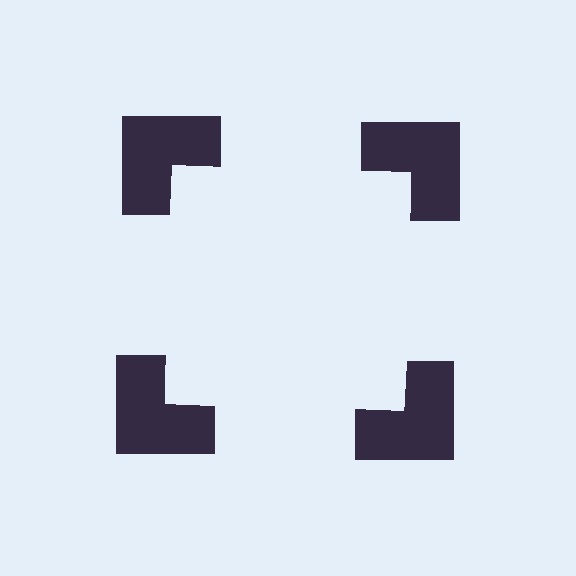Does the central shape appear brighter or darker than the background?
It typically appears slightly brighter than the background, even though no actual brightness change is drawn.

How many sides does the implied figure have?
4 sides.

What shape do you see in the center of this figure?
An illusory square — its edges are inferred from the aligned wedge cuts in the notched squares, not physically drawn.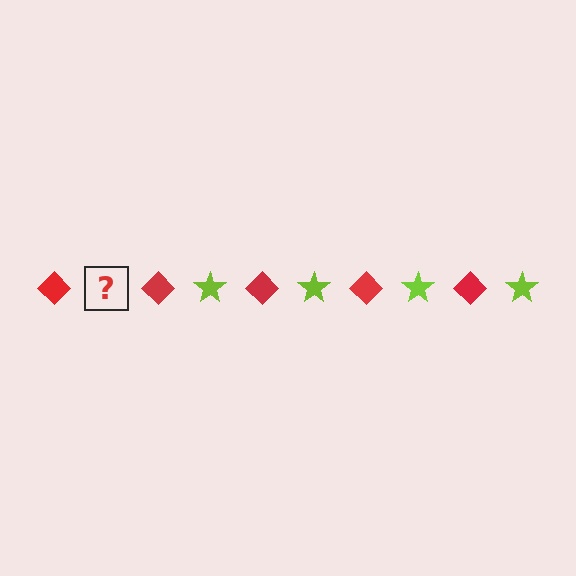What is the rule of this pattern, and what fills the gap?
The rule is that the pattern alternates between red diamond and lime star. The gap should be filled with a lime star.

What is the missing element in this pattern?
The missing element is a lime star.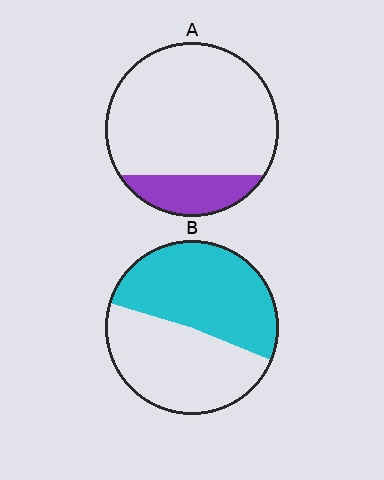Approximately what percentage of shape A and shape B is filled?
A is approximately 20% and B is approximately 50%.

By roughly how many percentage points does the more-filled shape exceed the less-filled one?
By roughly 35 percentage points (B over A).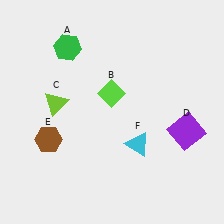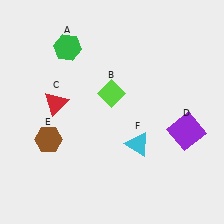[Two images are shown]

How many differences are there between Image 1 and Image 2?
There is 1 difference between the two images.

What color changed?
The triangle (C) changed from lime in Image 1 to red in Image 2.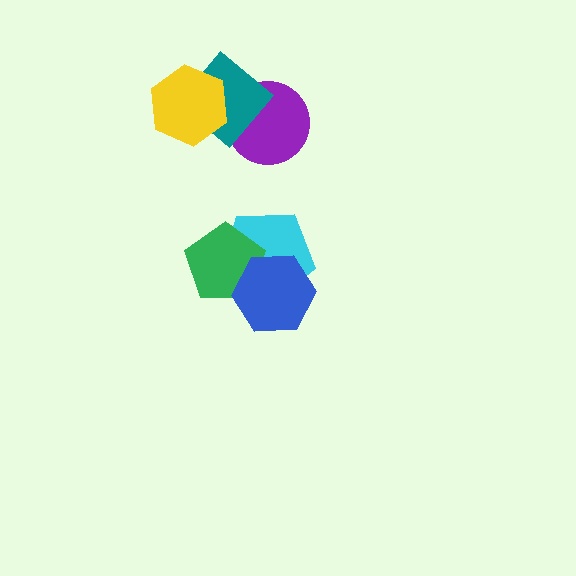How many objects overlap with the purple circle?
1 object overlaps with the purple circle.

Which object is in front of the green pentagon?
The blue hexagon is in front of the green pentagon.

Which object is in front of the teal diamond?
The yellow hexagon is in front of the teal diamond.